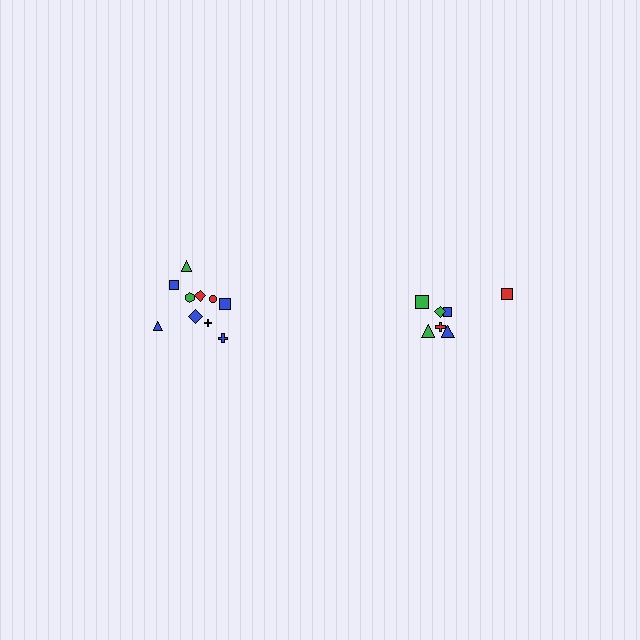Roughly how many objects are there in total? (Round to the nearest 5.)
Roughly 15 objects in total.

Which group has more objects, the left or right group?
The left group.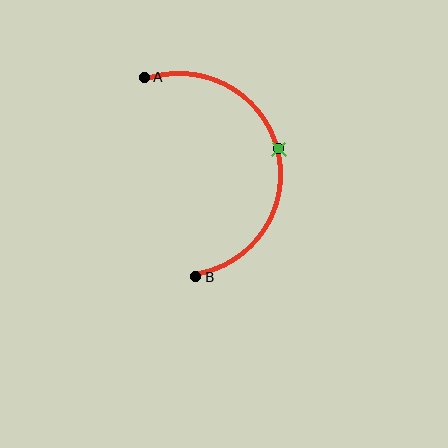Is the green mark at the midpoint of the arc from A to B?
Yes. The green mark lies on the arc at equal arc-length from both A and B — it is the arc midpoint.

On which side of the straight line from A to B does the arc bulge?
The arc bulges to the right of the straight line connecting A and B.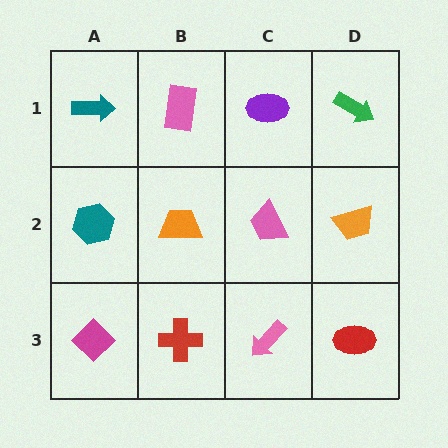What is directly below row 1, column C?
A pink trapezoid.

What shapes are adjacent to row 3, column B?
An orange trapezoid (row 2, column B), a magenta diamond (row 3, column A), a pink arrow (row 3, column C).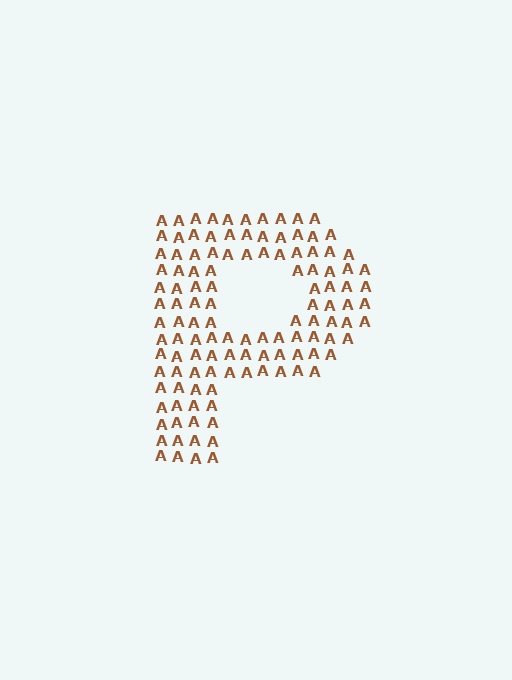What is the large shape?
The large shape is the letter P.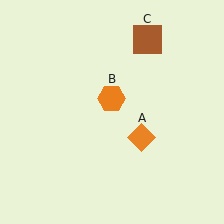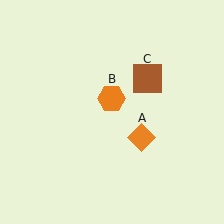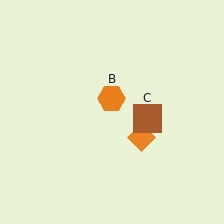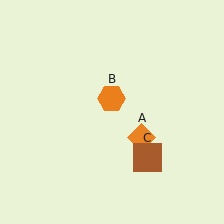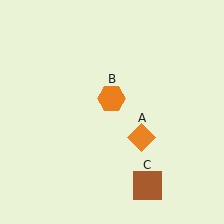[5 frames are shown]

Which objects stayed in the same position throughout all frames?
Orange diamond (object A) and orange hexagon (object B) remained stationary.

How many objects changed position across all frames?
1 object changed position: brown square (object C).